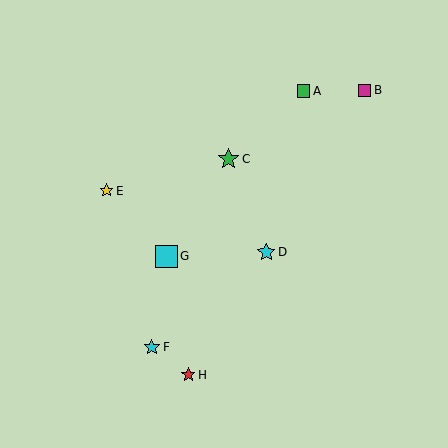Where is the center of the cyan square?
The center of the cyan square is at (166, 256).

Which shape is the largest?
The cyan square (labeled G) is the largest.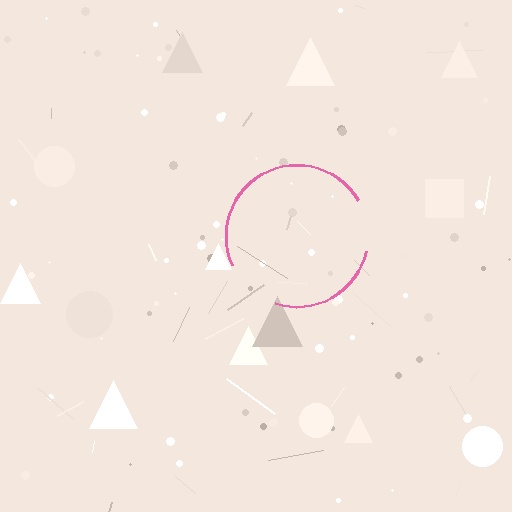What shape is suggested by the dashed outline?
The dashed outline suggests a circle.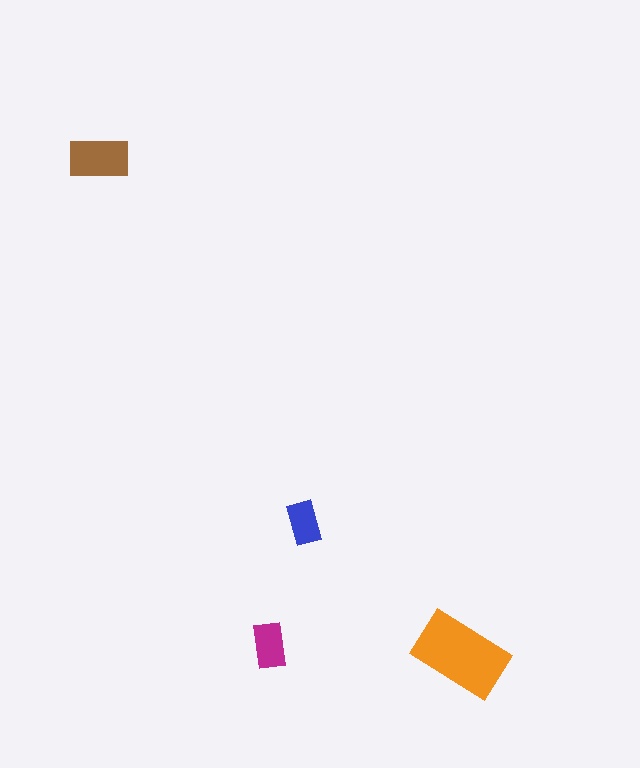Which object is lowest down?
The orange rectangle is bottommost.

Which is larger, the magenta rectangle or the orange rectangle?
The orange one.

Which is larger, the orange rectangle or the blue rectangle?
The orange one.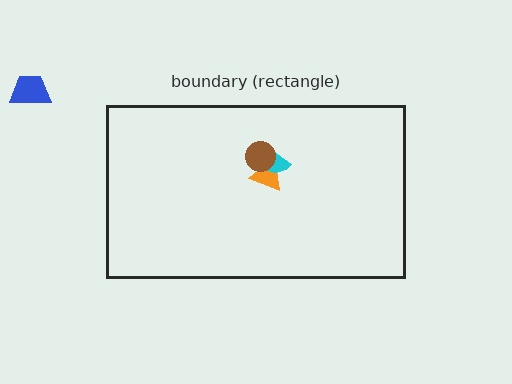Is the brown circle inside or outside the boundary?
Inside.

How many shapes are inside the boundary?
3 inside, 1 outside.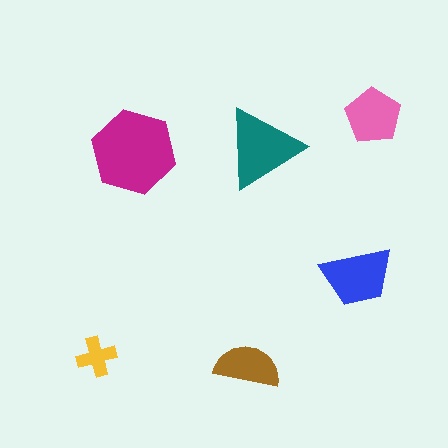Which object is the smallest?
The yellow cross.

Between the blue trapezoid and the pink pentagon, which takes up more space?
The blue trapezoid.